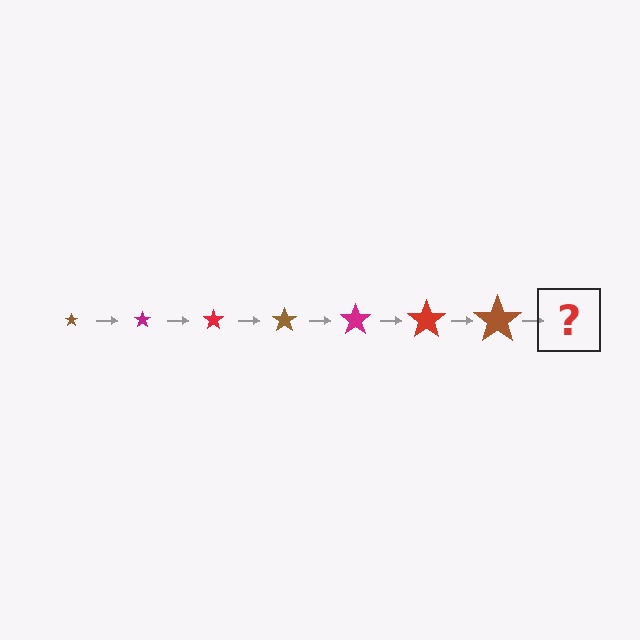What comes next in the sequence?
The next element should be a magenta star, larger than the previous one.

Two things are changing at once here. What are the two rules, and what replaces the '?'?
The two rules are that the star grows larger each step and the color cycles through brown, magenta, and red. The '?' should be a magenta star, larger than the previous one.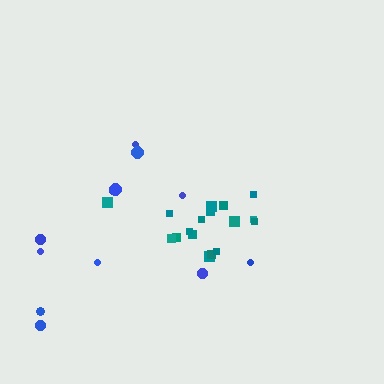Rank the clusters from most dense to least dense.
teal, blue.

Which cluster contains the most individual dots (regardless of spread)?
Teal (17).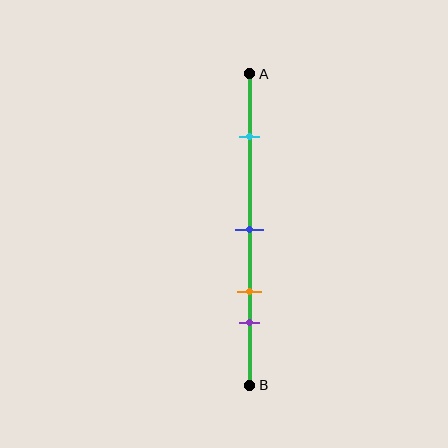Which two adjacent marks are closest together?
The orange and purple marks are the closest adjacent pair.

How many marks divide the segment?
There are 4 marks dividing the segment.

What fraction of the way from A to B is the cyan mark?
The cyan mark is approximately 20% (0.2) of the way from A to B.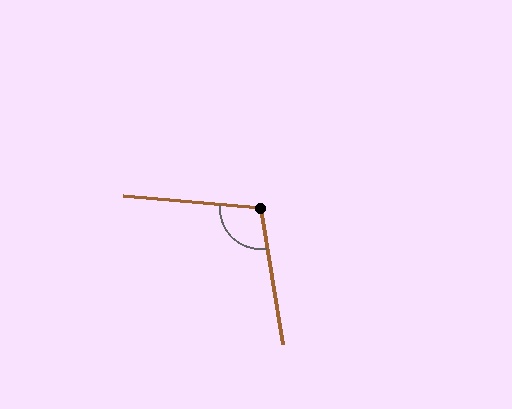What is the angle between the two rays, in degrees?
Approximately 104 degrees.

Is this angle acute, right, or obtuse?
It is obtuse.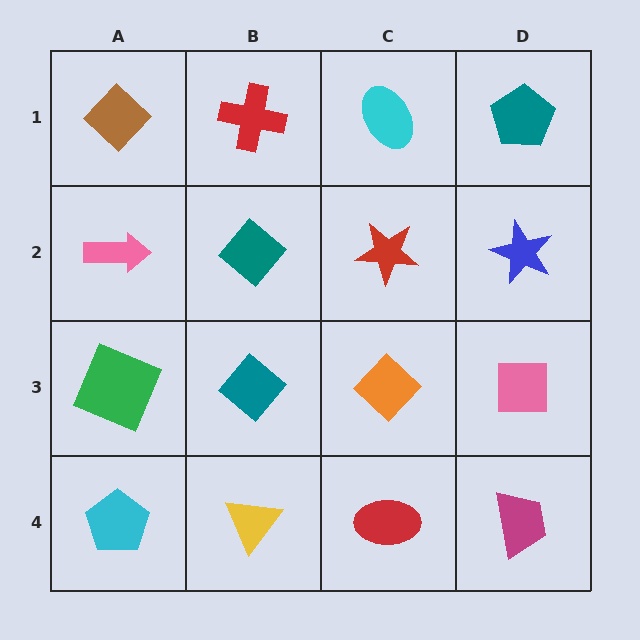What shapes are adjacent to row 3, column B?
A teal diamond (row 2, column B), a yellow triangle (row 4, column B), a green square (row 3, column A), an orange diamond (row 3, column C).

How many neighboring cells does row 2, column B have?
4.